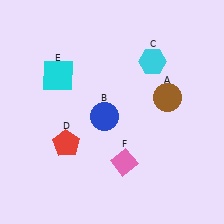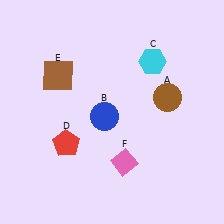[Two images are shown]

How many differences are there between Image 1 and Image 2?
There is 1 difference between the two images.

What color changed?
The square (E) changed from cyan in Image 1 to brown in Image 2.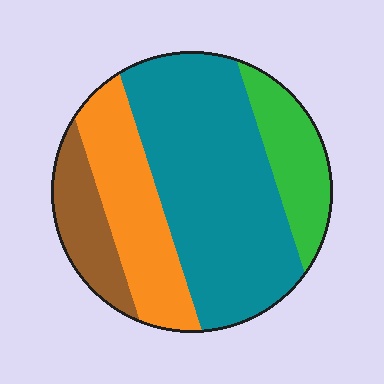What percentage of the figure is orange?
Orange takes up less than a quarter of the figure.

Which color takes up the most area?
Teal, at roughly 50%.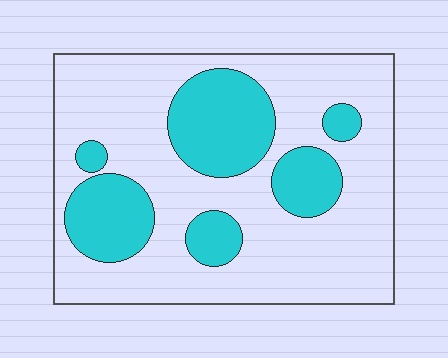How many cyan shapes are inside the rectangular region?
6.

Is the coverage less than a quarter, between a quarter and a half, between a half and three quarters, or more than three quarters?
Between a quarter and a half.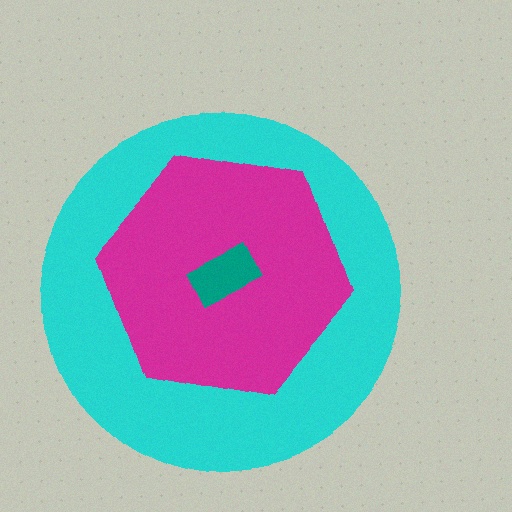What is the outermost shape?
The cyan circle.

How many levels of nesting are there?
3.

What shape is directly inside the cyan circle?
The magenta hexagon.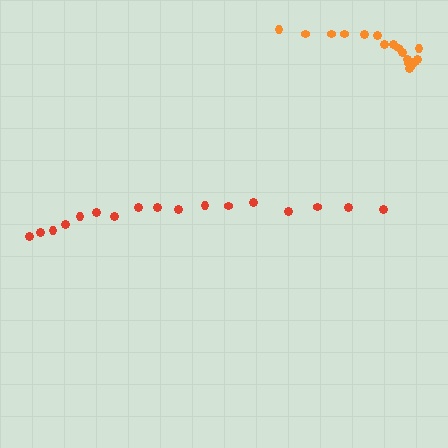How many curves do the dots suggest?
There are 2 distinct paths.